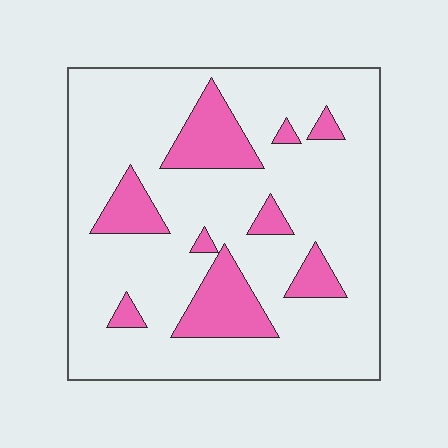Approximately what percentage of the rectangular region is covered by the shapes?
Approximately 20%.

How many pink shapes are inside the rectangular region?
9.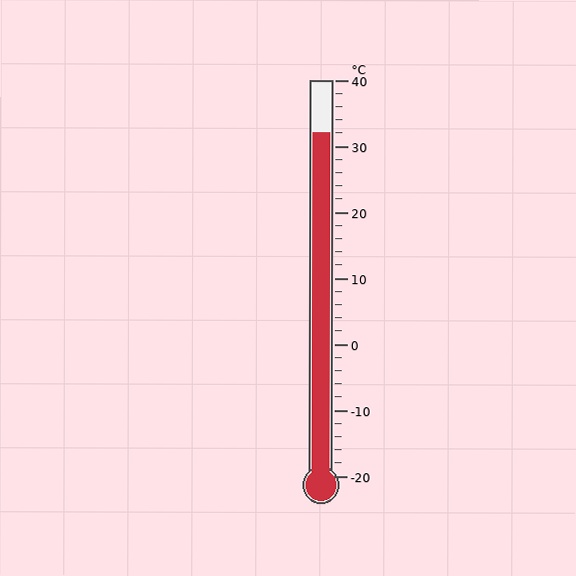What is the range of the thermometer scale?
The thermometer scale ranges from -20°C to 40°C.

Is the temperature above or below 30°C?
The temperature is above 30°C.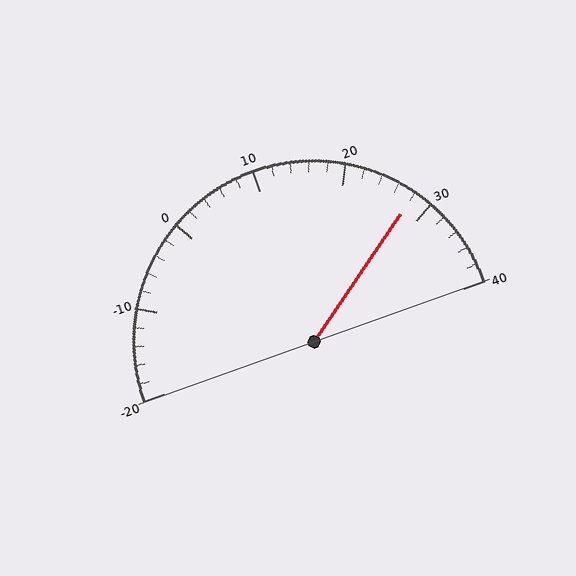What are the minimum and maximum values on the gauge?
The gauge ranges from -20 to 40.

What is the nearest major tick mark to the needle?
The nearest major tick mark is 30.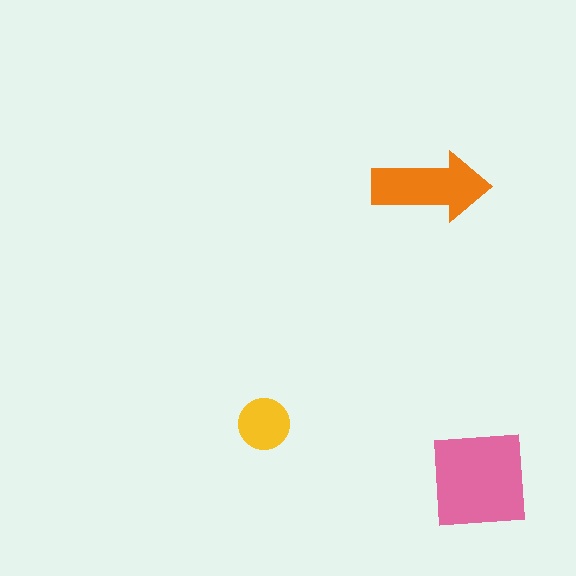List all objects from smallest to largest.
The yellow circle, the orange arrow, the pink square.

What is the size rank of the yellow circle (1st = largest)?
3rd.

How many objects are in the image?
There are 3 objects in the image.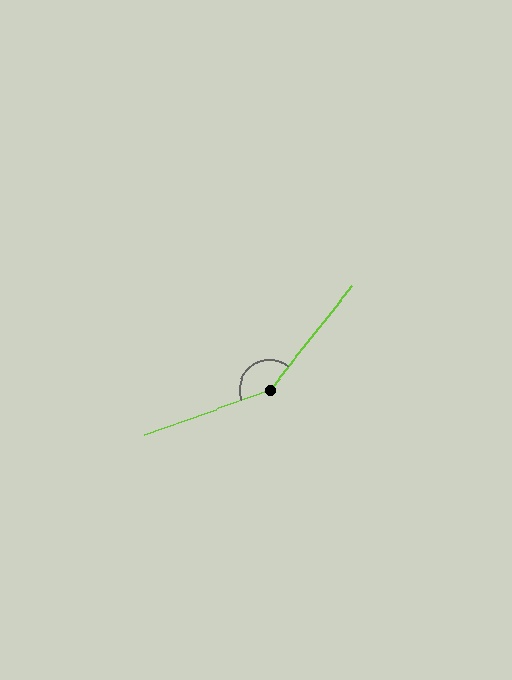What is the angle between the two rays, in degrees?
Approximately 148 degrees.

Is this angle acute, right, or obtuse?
It is obtuse.